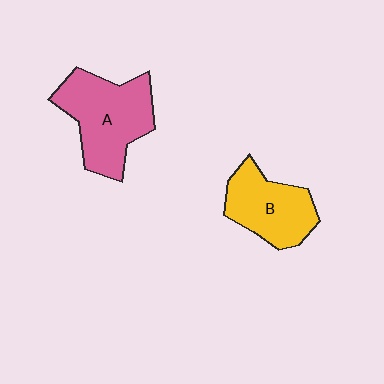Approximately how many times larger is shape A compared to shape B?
Approximately 1.3 times.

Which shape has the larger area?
Shape A (pink).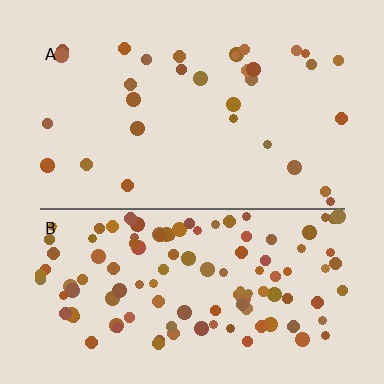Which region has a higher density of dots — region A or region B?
B (the bottom).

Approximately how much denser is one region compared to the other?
Approximately 3.5× — region B over region A.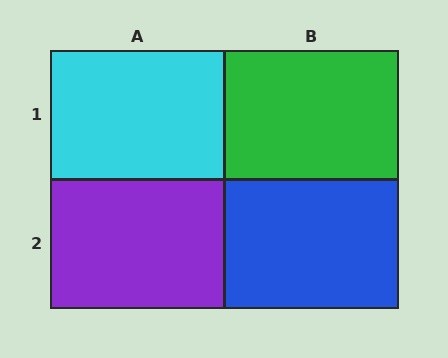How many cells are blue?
1 cell is blue.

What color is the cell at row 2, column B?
Blue.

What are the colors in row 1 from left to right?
Cyan, green.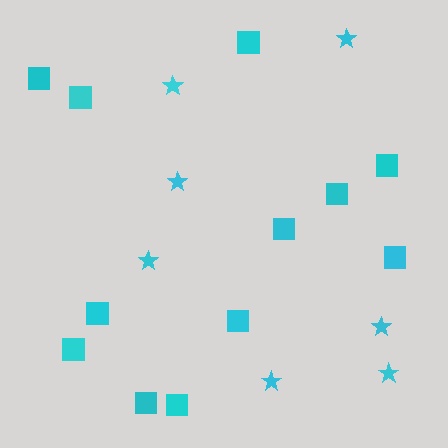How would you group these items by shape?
There are 2 groups: one group of stars (7) and one group of squares (12).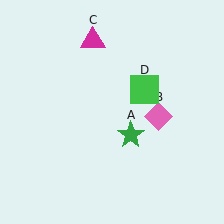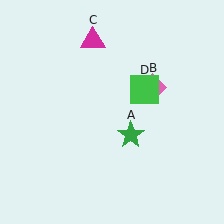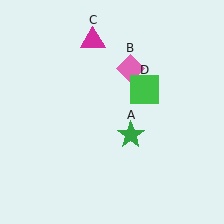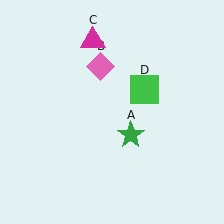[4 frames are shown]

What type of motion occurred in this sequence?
The pink diamond (object B) rotated counterclockwise around the center of the scene.